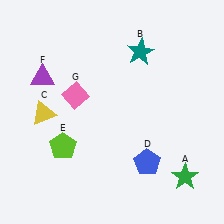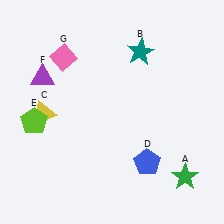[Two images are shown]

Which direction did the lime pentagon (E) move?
The lime pentagon (E) moved left.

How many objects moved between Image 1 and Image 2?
2 objects moved between the two images.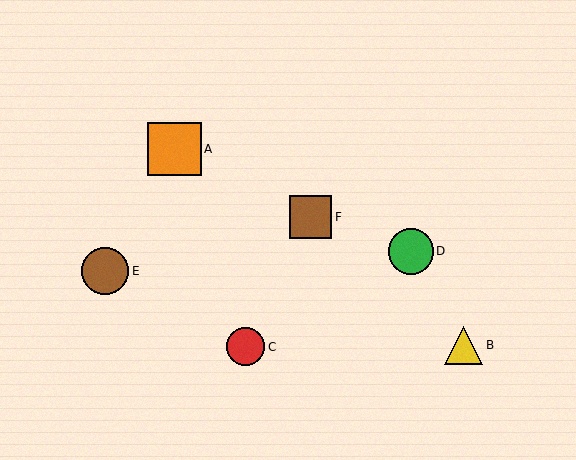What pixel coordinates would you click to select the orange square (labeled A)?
Click at (175, 149) to select the orange square A.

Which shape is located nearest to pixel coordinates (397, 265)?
The green circle (labeled D) at (411, 251) is nearest to that location.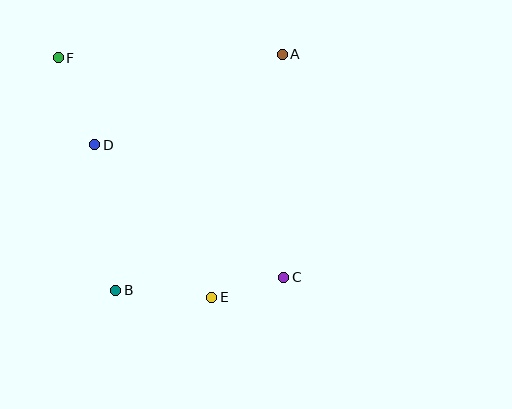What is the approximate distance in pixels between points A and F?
The distance between A and F is approximately 224 pixels.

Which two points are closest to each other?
Points C and E are closest to each other.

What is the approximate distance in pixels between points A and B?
The distance between A and B is approximately 289 pixels.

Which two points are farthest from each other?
Points C and F are farthest from each other.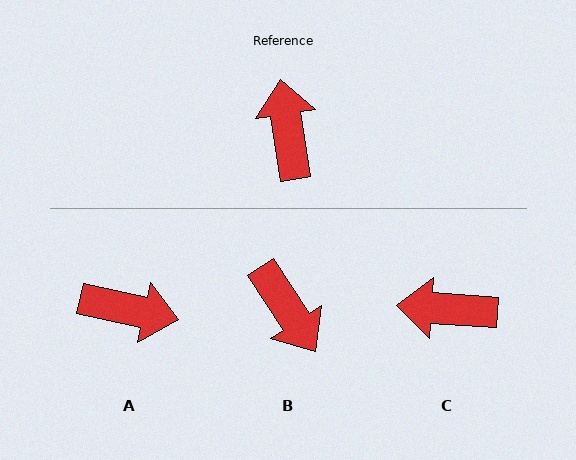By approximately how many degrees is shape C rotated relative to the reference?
Approximately 77 degrees counter-clockwise.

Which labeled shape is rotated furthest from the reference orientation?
B, about 156 degrees away.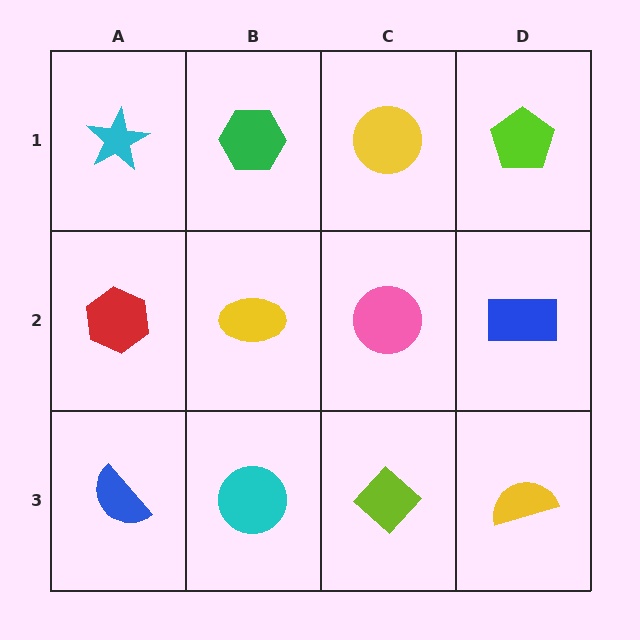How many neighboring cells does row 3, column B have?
3.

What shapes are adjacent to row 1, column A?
A red hexagon (row 2, column A), a green hexagon (row 1, column B).